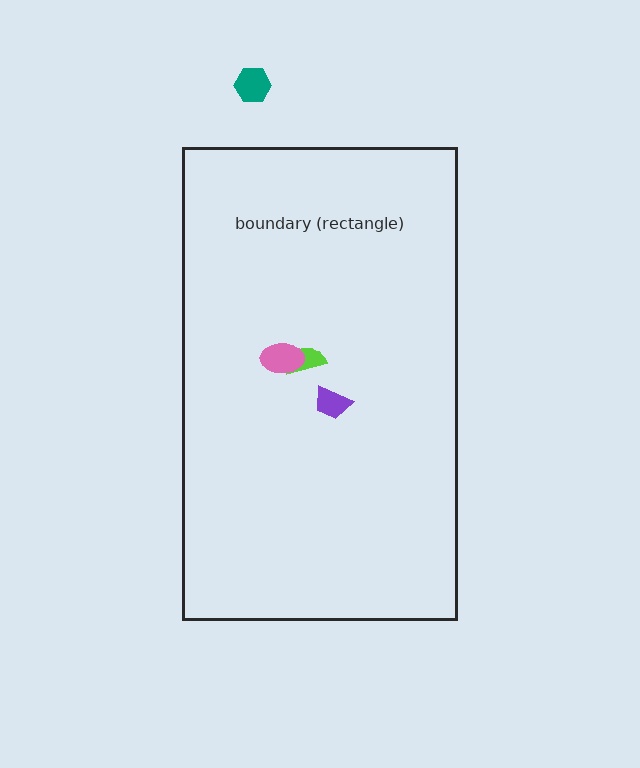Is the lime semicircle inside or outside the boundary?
Inside.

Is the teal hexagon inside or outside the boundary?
Outside.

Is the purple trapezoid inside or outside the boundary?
Inside.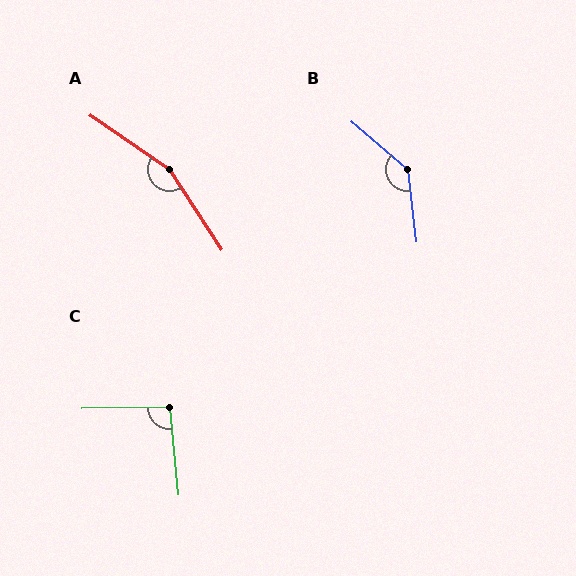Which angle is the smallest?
C, at approximately 94 degrees.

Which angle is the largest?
A, at approximately 158 degrees.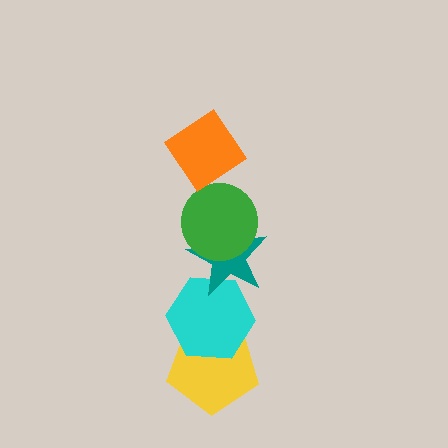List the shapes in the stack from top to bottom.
From top to bottom: the orange diamond, the green circle, the teal star, the cyan hexagon, the yellow pentagon.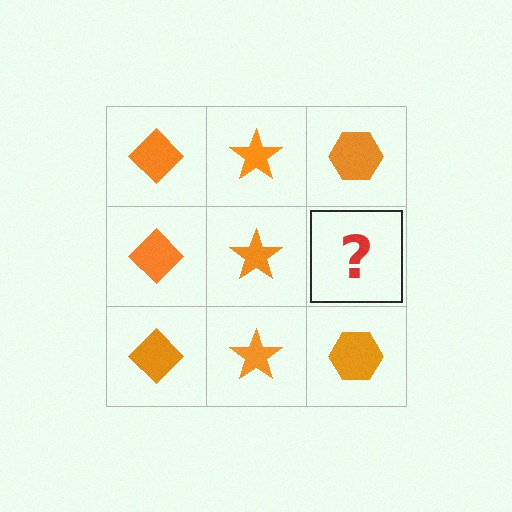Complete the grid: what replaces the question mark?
The question mark should be replaced with an orange hexagon.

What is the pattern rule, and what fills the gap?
The rule is that each column has a consistent shape. The gap should be filled with an orange hexagon.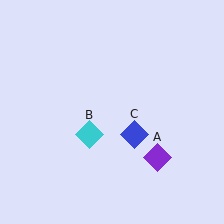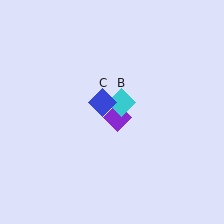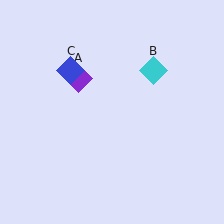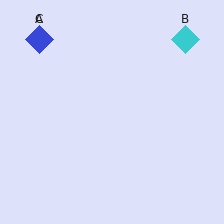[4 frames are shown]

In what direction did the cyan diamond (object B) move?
The cyan diamond (object B) moved up and to the right.